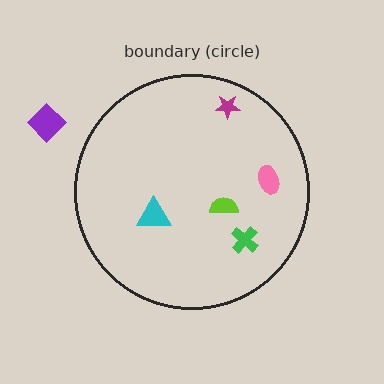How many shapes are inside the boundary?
5 inside, 1 outside.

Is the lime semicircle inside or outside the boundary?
Inside.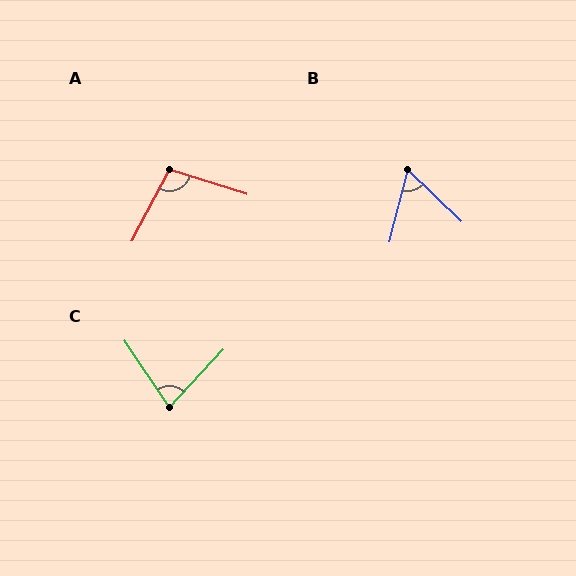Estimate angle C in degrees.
Approximately 77 degrees.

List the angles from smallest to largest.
B (61°), C (77°), A (100°).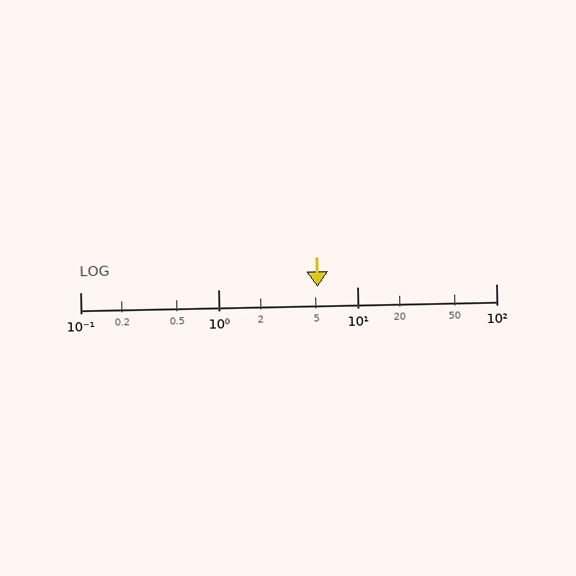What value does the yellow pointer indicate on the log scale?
The pointer indicates approximately 5.2.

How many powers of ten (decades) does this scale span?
The scale spans 3 decades, from 0.1 to 100.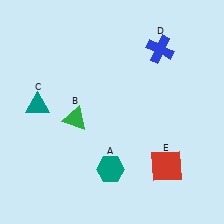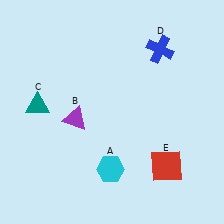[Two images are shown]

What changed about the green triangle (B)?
In Image 1, B is green. In Image 2, it changed to purple.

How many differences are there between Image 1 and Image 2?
There are 2 differences between the two images.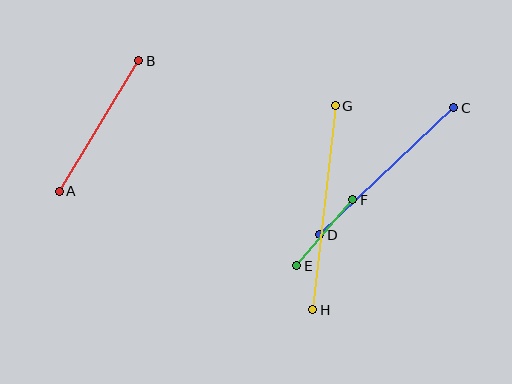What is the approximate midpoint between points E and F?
The midpoint is at approximately (325, 233) pixels.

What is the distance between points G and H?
The distance is approximately 205 pixels.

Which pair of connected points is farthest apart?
Points G and H are farthest apart.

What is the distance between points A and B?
The distance is approximately 153 pixels.